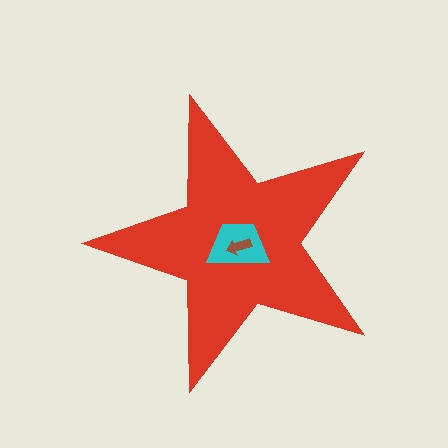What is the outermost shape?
The red star.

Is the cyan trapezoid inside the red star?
Yes.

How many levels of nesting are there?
3.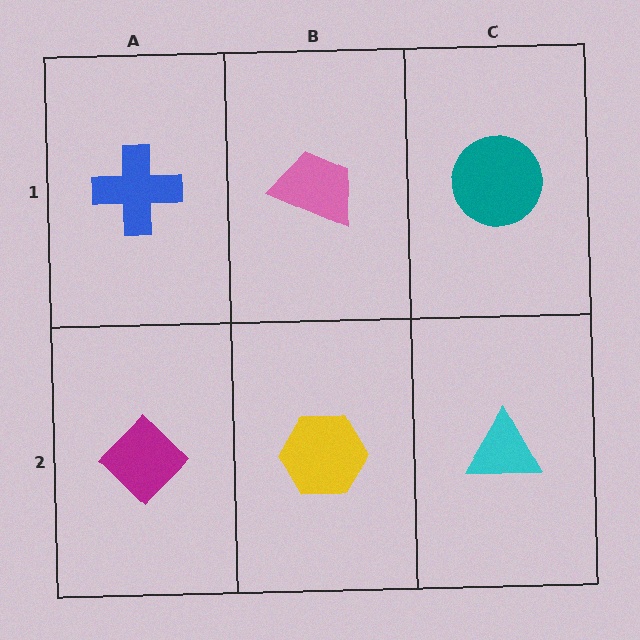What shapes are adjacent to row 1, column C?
A cyan triangle (row 2, column C), a pink trapezoid (row 1, column B).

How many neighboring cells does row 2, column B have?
3.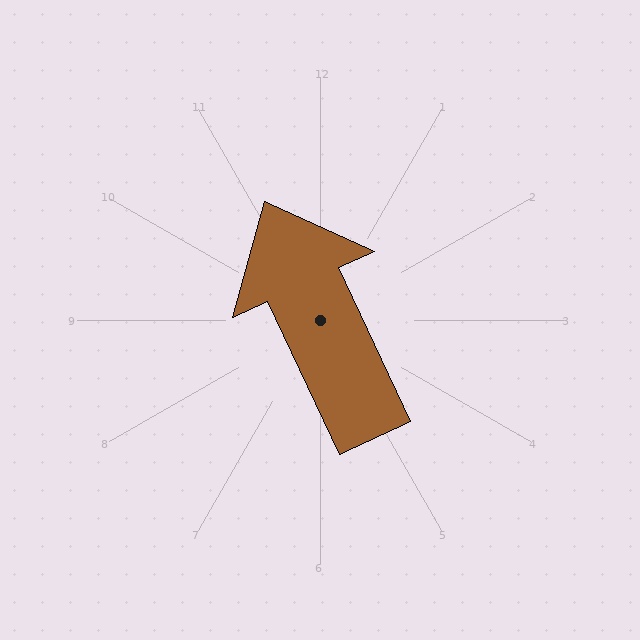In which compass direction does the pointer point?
Northwest.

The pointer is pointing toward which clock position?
Roughly 11 o'clock.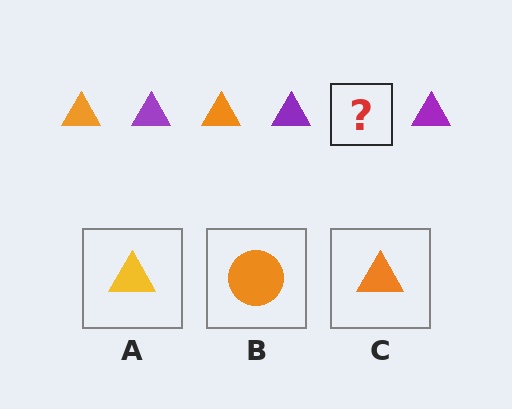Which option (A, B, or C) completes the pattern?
C.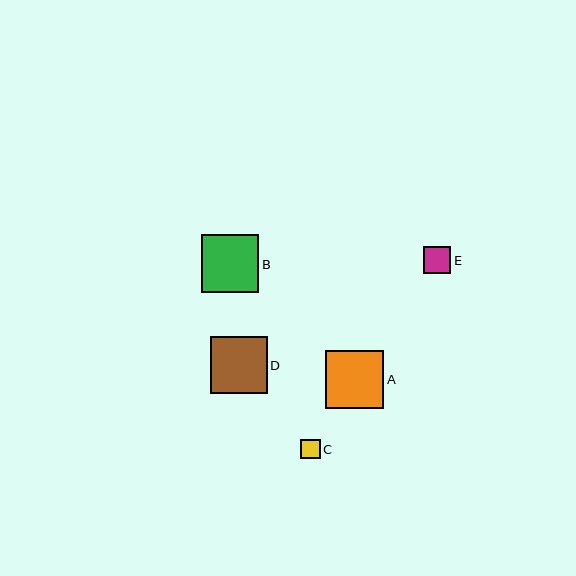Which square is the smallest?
Square C is the smallest with a size of approximately 19 pixels.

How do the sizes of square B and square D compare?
Square B and square D are approximately the same size.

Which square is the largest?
Square A is the largest with a size of approximately 59 pixels.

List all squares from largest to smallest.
From largest to smallest: A, B, D, E, C.